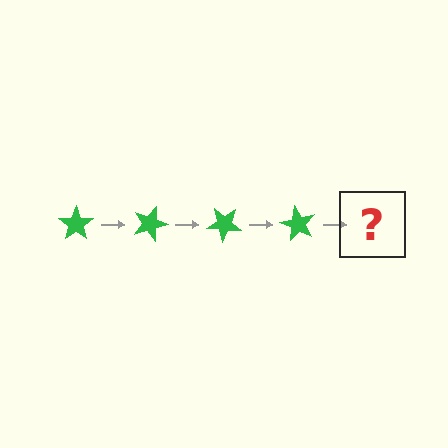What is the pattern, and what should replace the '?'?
The pattern is that the star rotates 20 degrees each step. The '?' should be a green star rotated 80 degrees.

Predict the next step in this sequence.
The next step is a green star rotated 80 degrees.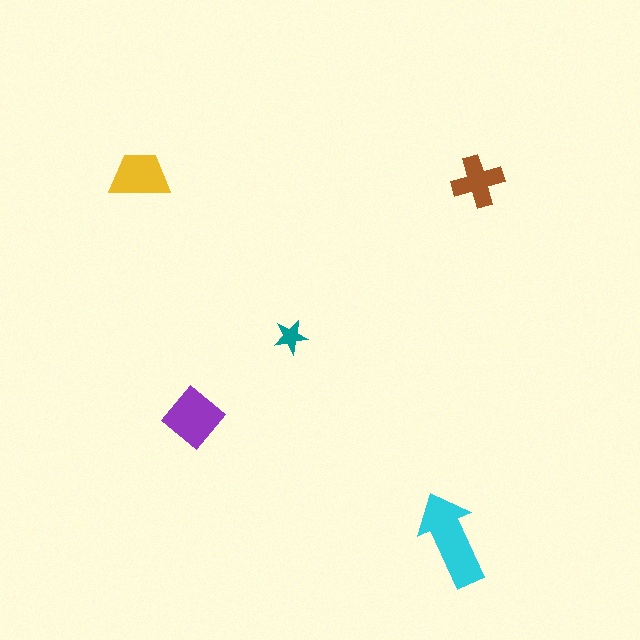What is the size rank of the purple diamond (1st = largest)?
2nd.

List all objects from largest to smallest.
The cyan arrow, the purple diamond, the yellow trapezoid, the brown cross, the teal star.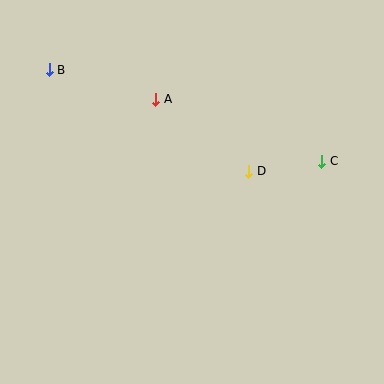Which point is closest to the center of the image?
Point D at (249, 171) is closest to the center.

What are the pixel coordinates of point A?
Point A is at (156, 99).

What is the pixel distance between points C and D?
The distance between C and D is 74 pixels.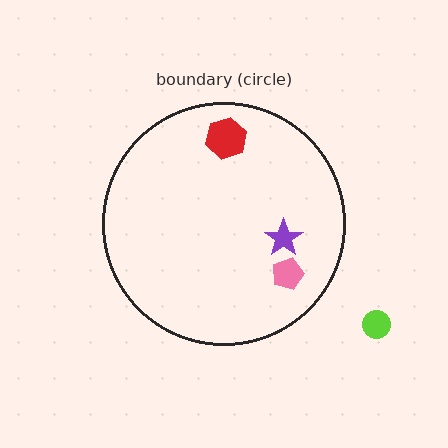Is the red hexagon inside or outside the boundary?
Inside.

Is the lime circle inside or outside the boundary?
Outside.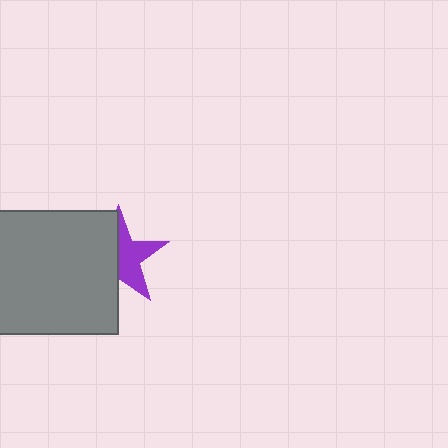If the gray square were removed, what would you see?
You would see the complete purple star.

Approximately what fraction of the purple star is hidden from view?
Roughly 51% of the purple star is hidden behind the gray square.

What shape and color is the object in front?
The object in front is a gray square.